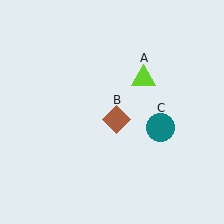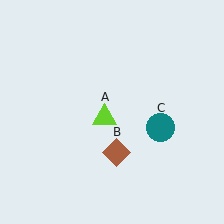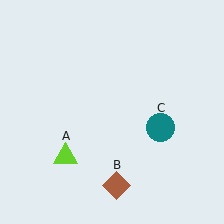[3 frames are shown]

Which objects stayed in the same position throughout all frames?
Teal circle (object C) remained stationary.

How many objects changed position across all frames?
2 objects changed position: lime triangle (object A), brown diamond (object B).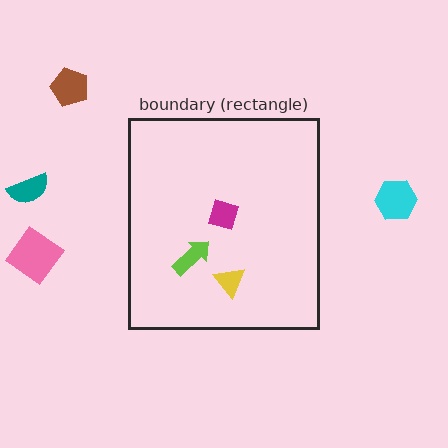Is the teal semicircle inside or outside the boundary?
Outside.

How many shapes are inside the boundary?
3 inside, 4 outside.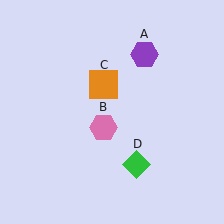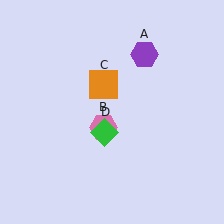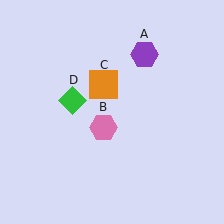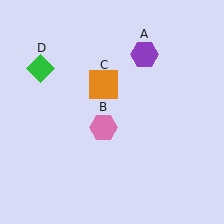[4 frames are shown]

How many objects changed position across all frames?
1 object changed position: green diamond (object D).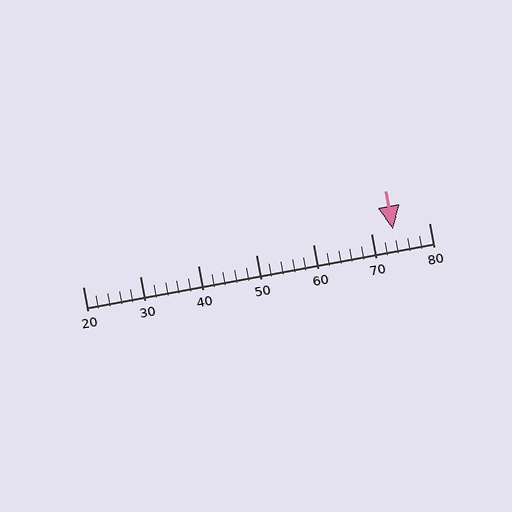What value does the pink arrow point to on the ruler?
The pink arrow points to approximately 74.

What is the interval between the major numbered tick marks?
The major tick marks are spaced 10 units apart.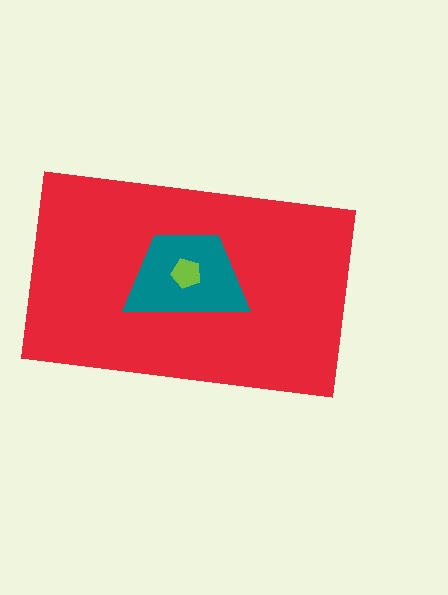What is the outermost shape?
The red rectangle.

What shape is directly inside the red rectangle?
The teal trapezoid.